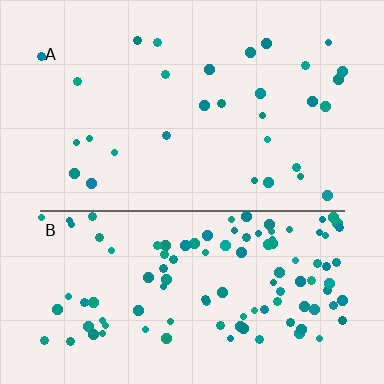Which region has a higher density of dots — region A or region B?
B (the bottom).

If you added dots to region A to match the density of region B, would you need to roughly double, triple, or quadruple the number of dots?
Approximately quadruple.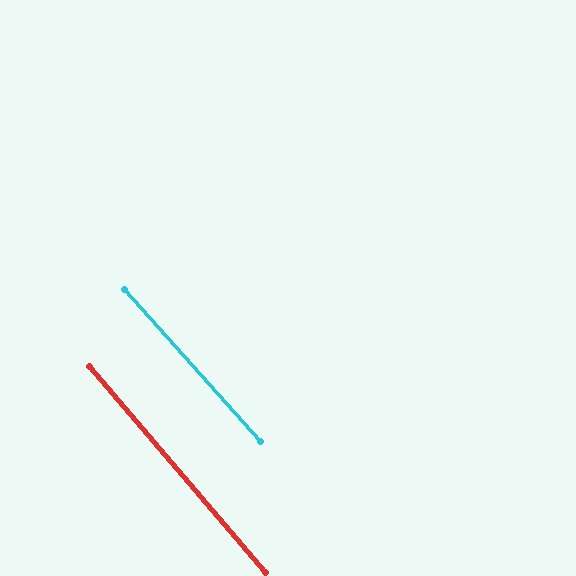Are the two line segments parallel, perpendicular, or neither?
Parallel — their directions differ by only 1.3°.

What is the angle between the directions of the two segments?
Approximately 1 degree.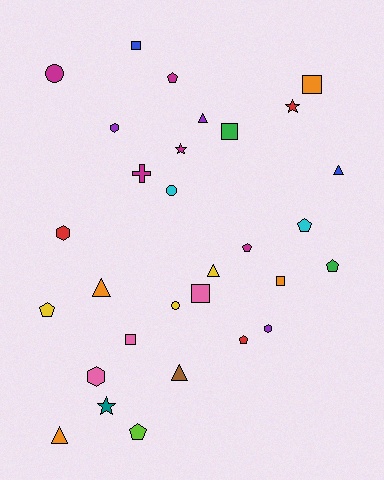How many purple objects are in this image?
There are 3 purple objects.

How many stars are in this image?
There are 3 stars.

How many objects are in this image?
There are 30 objects.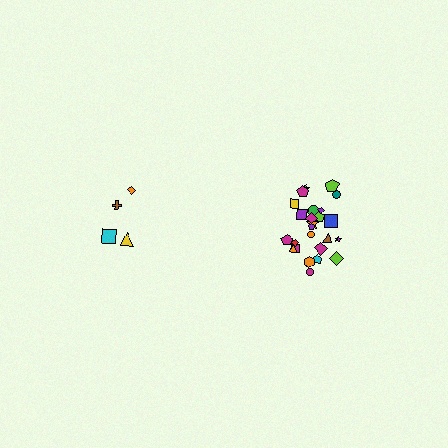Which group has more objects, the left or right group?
The right group.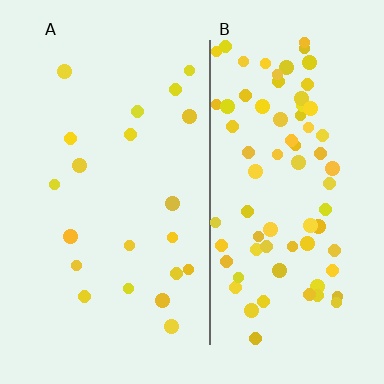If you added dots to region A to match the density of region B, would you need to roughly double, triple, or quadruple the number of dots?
Approximately quadruple.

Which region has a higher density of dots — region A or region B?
B (the right).